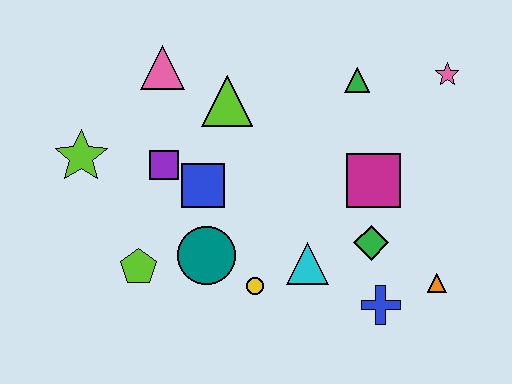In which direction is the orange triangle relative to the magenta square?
The orange triangle is below the magenta square.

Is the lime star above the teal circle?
Yes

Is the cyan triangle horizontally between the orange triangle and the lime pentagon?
Yes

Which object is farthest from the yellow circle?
The pink star is farthest from the yellow circle.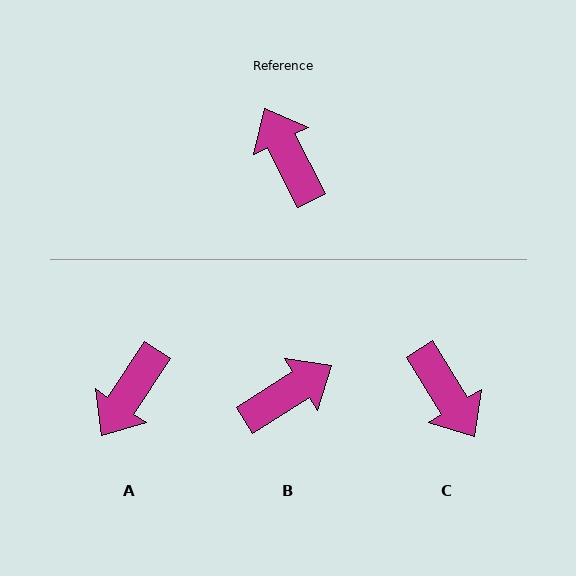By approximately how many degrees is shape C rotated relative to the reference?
Approximately 175 degrees clockwise.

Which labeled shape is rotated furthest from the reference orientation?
C, about 175 degrees away.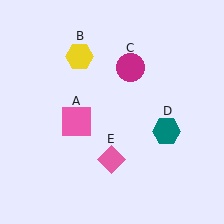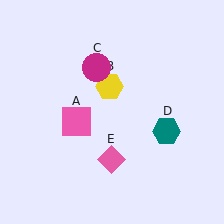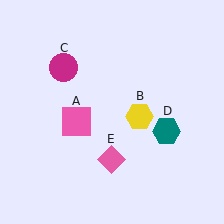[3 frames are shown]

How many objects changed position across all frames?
2 objects changed position: yellow hexagon (object B), magenta circle (object C).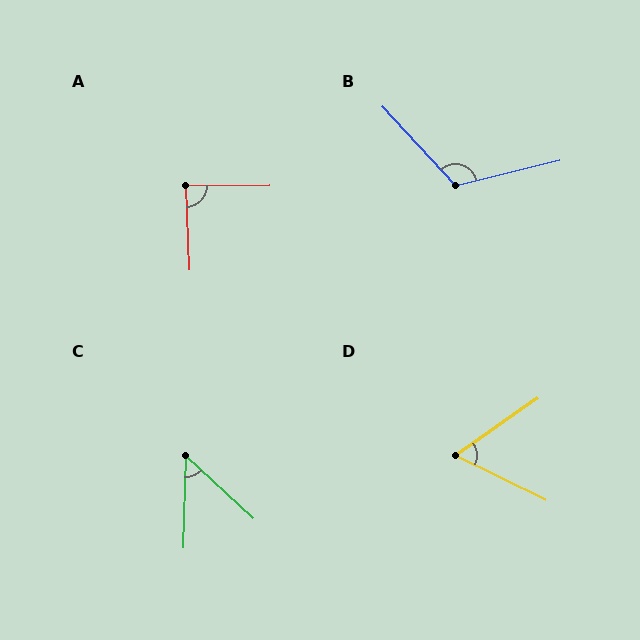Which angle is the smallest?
C, at approximately 48 degrees.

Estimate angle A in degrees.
Approximately 88 degrees.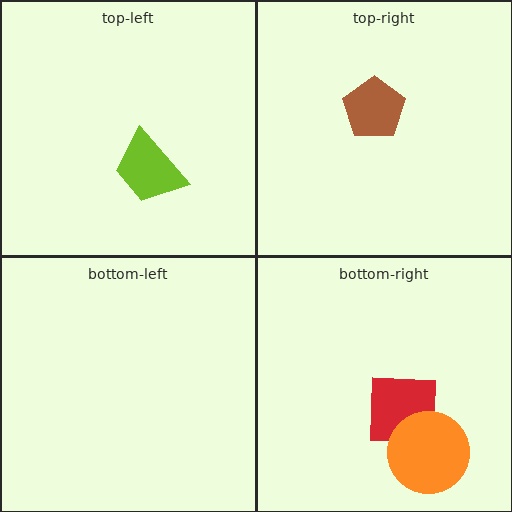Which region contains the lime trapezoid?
The top-left region.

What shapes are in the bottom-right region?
The red square, the orange circle.